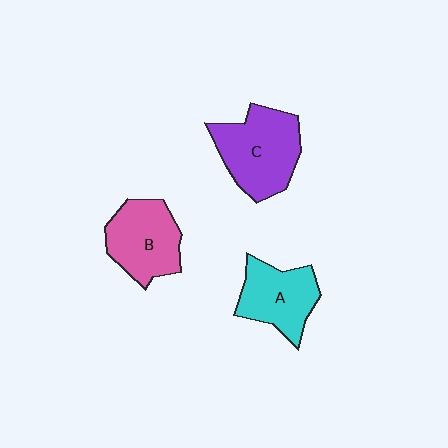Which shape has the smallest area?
Shape A (cyan).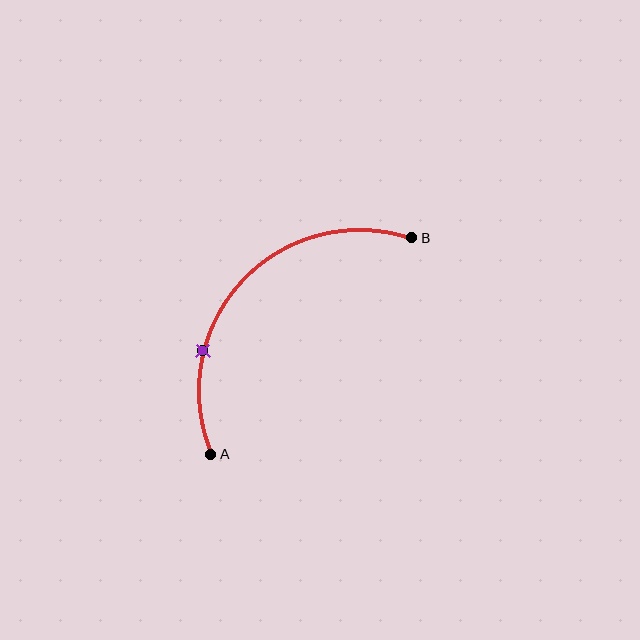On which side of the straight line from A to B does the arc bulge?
The arc bulges above and to the left of the straight line connecting A and B.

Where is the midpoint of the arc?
The arc midpoint is the point on the curve farthest from the straight line joining A and B. It sits above and to the left of that line.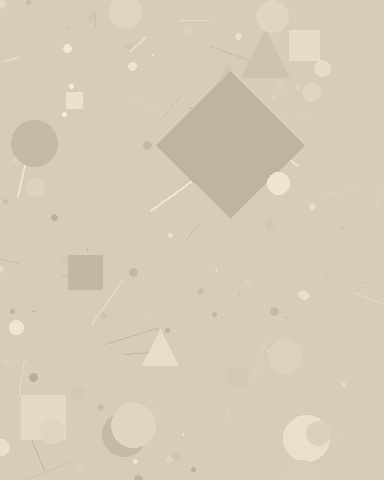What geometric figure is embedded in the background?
A diamond is embedded in the background.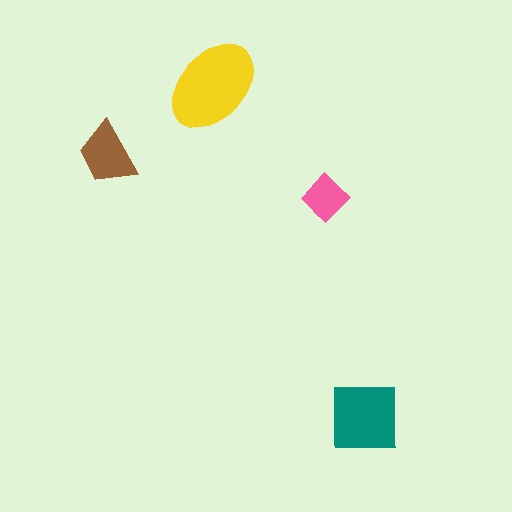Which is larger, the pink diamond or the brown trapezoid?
The brown trapezoid.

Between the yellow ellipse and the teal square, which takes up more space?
The yellow ellipse.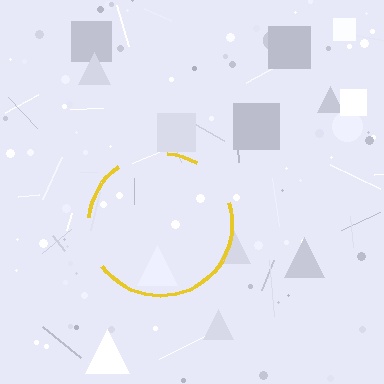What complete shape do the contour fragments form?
The contour fragments form a circle.